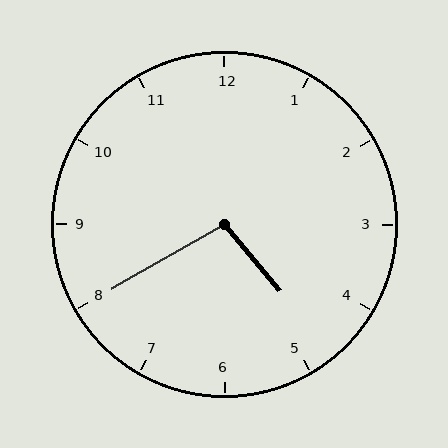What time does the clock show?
4:40.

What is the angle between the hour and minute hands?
Approximately 100 degrees.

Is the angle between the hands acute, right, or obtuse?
It is obtuse.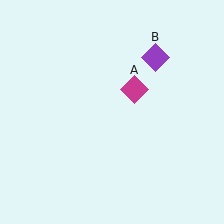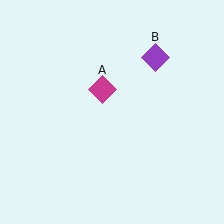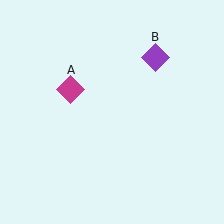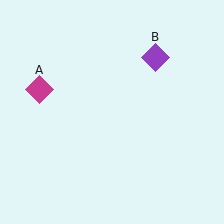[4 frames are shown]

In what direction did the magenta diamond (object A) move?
The magenta diamond (object A) moved left.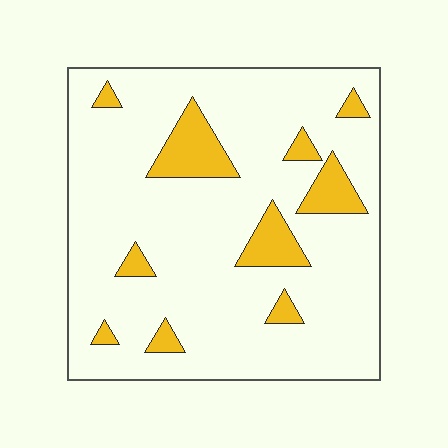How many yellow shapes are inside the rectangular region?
10.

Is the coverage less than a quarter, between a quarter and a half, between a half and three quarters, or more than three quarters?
Less than a quarter.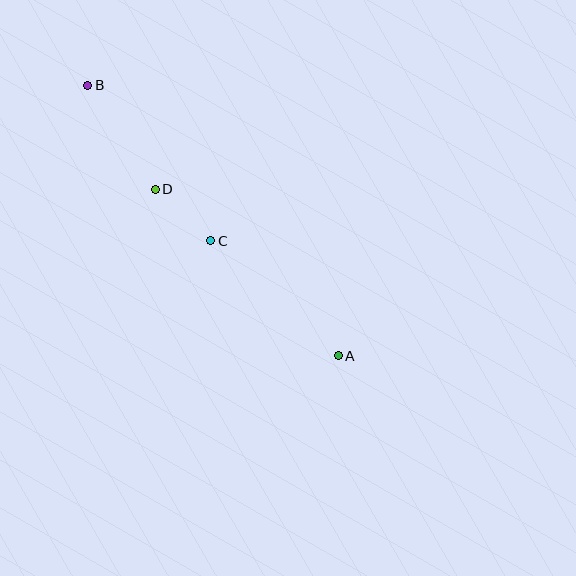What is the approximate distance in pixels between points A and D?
The distance between A and D is approximately 248 pixels.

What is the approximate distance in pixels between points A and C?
The distance between A and C is approximately 172 pixels.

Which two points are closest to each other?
Points C and D are closest to each other.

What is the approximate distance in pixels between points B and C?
The distance between B and C is approximately 198 pixels.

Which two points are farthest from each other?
Points A and B are farthest from each other.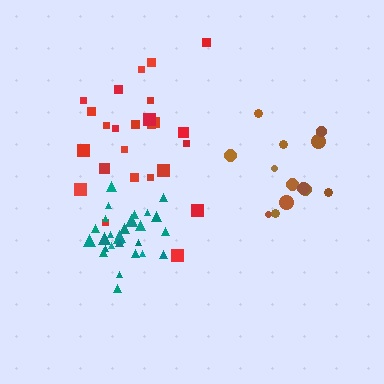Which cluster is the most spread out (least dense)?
Brown.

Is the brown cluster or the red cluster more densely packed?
Red.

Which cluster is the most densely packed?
Teal.